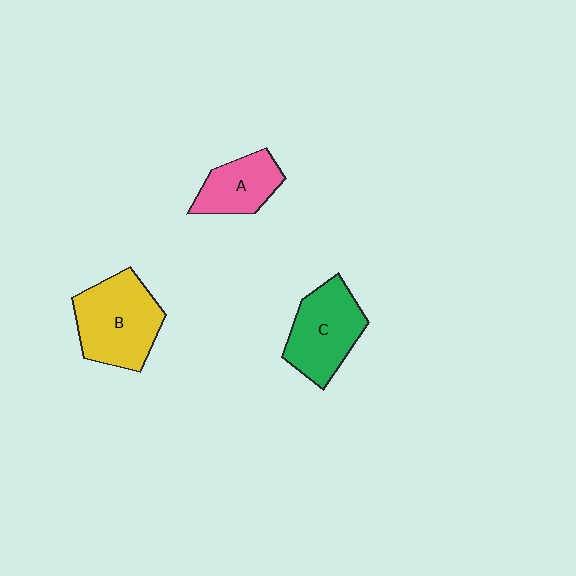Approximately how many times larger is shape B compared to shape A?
Approximately 1.6 times.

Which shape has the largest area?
Shape B (yellow).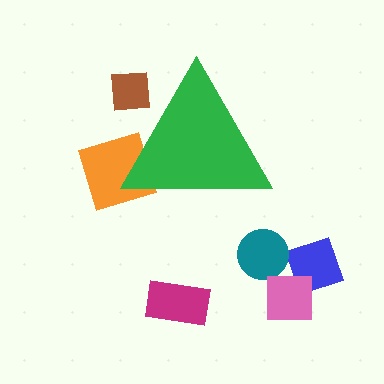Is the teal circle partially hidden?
No, the teal circle is fully visible.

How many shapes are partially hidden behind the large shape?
2 shapes are partially hidden.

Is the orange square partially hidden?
Yes, the orange square is partially hidden behind the green triangle.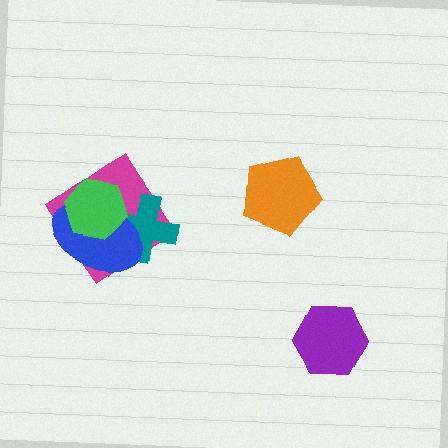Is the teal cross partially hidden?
Yes, it is partially covered by another shape.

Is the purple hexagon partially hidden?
No, no other shape covers it.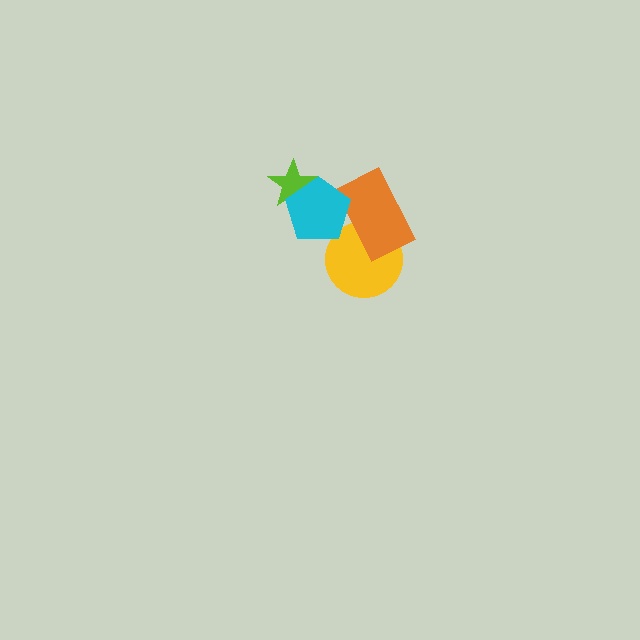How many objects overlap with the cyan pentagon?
2 objects overlap with the cyan pentagon.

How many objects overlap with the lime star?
1 object overlaps with the lime star.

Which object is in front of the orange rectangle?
The cyan pentagon is in front of the orange rectangle.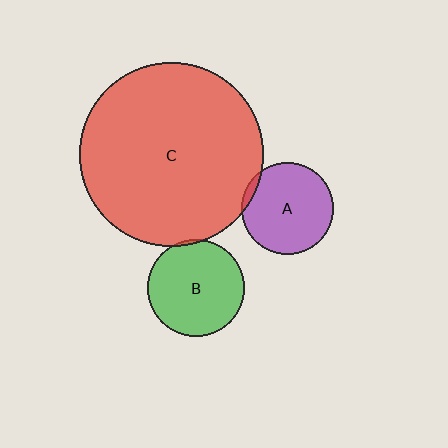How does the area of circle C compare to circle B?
Approximately 3.6 times.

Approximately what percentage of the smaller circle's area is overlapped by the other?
Approximately 5%.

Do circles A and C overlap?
Yes.